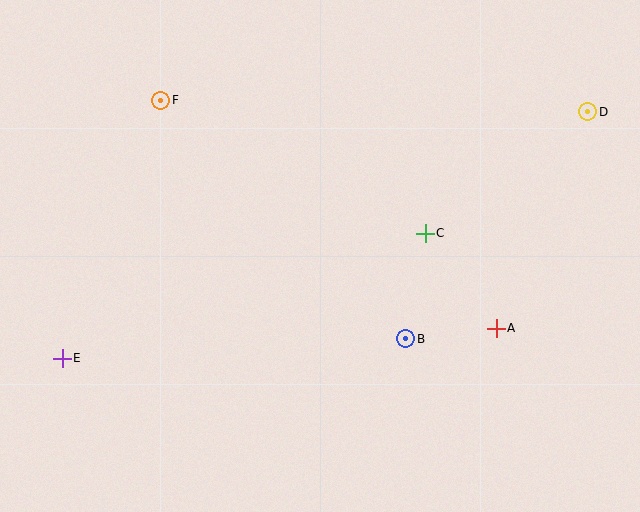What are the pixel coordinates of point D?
Point D is at (588, 112).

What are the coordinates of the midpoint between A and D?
The midpoint between A and D is at (542, 220).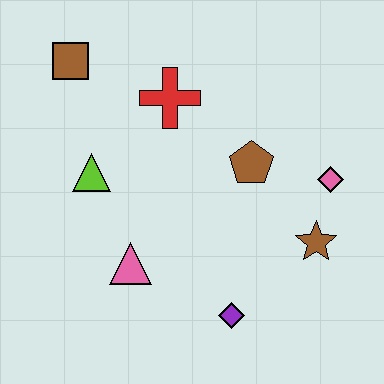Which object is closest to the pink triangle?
The lime triangle is closest to the pink triangle.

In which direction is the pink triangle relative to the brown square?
The pink triangle is below the brown square.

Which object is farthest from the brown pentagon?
The brown square is farthest from the brown pentagon.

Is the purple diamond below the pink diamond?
Yes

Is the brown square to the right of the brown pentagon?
No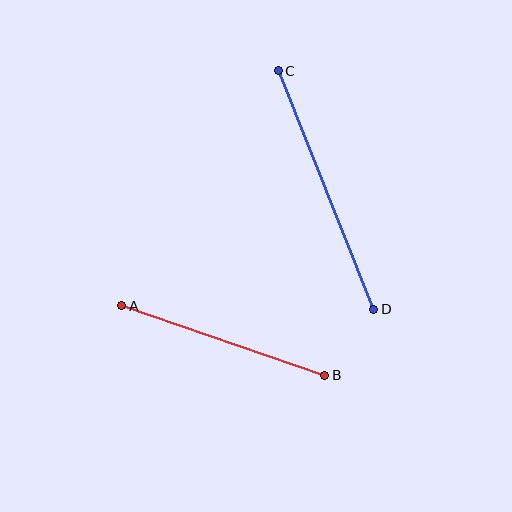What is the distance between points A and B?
The distance is approximately 215 pixels.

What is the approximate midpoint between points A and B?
The midpoint is at approximately (223, 341) pixels.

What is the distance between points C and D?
The distance is approximately 257 pixels.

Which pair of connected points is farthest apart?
Points C and D are farthest apart.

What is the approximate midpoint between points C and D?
The midpoint is at approximately (326, 190) pixels.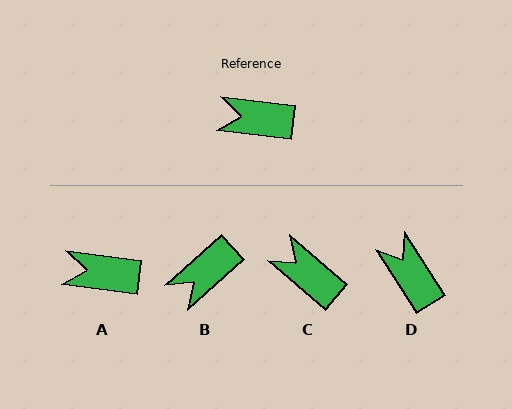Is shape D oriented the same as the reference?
No, it is off by about 50 degrees.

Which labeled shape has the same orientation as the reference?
A.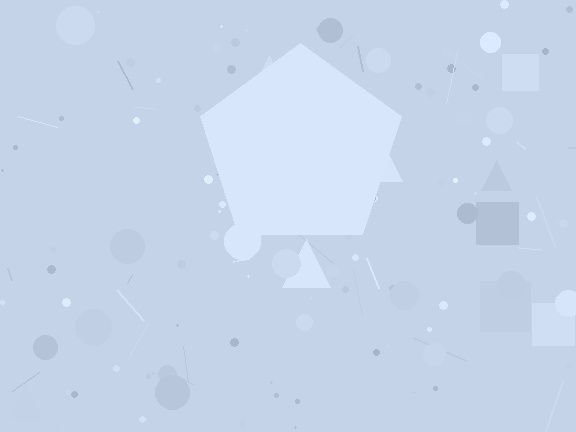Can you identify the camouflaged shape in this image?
The camouflaged shape is a pentagon.